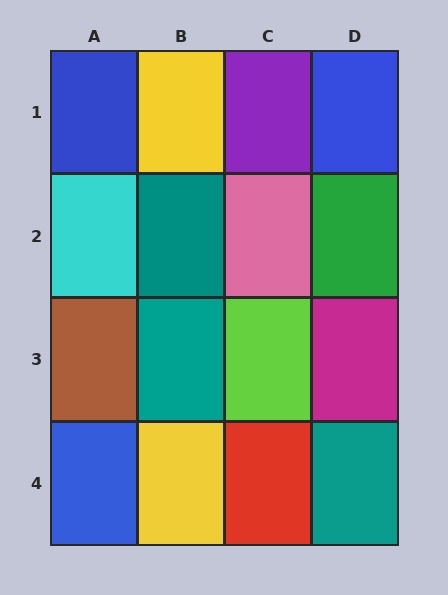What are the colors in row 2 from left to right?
Cyan, teal, pink, green.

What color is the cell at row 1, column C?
Purple.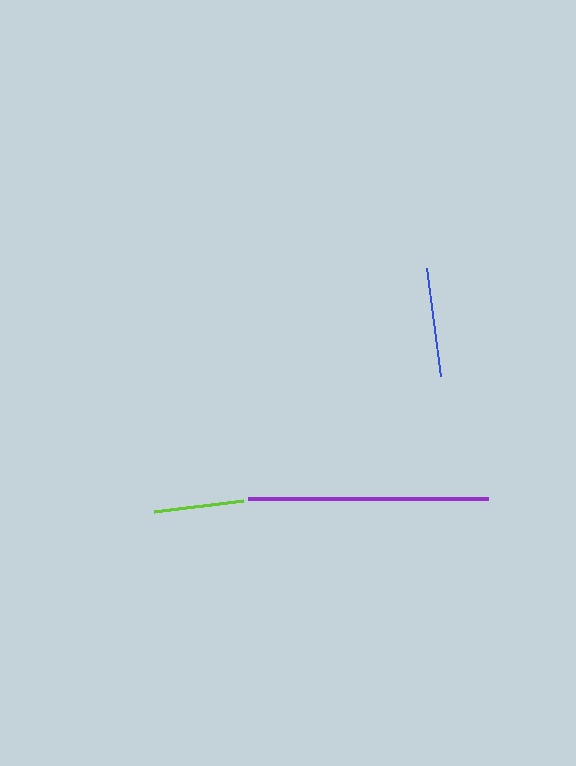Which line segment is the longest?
The purple line is the longest at approximately 240 pixels.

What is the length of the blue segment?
The blue segment is approximately 109 pixels long.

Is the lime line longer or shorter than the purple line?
The purple line is longer than the lime line.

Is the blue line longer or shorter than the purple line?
The purple line is longer than the blue line.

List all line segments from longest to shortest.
From longest to shortest: purple, blue, lime.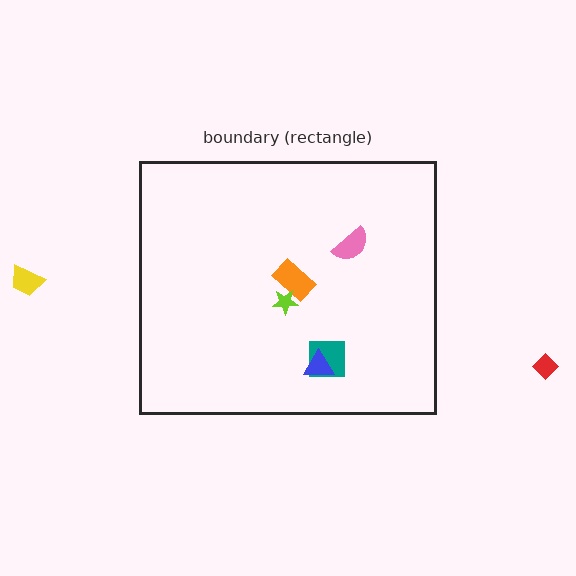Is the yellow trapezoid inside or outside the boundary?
Outside.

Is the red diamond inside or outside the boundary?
Outside.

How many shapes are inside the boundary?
5 inside, 2 outside.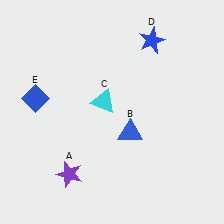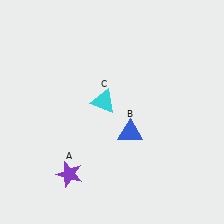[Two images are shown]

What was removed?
The blue diamond (E), the blue star (D) were removed in Image 2.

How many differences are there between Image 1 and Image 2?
There are 2 differences between the two images.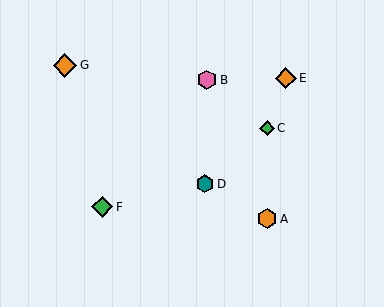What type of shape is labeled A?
Shape A is an orange hexagon.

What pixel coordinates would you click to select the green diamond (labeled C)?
Click at (267, 128) to select the green diamond C.